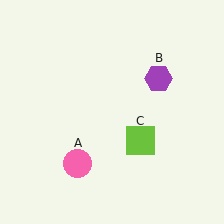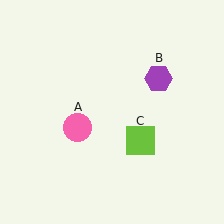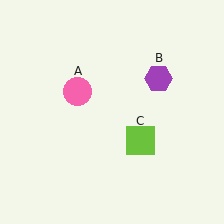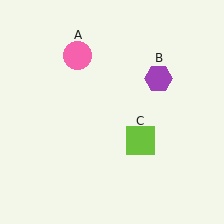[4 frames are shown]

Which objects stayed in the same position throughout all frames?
Purple hexagon (object B) and lime square (object C) remained stationary.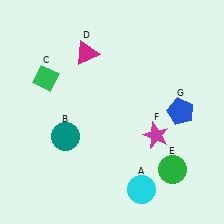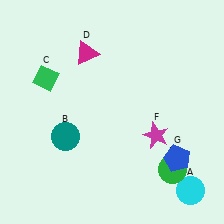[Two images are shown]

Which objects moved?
The objects that moved are: the cyan circle (A), the blue pentagon (G).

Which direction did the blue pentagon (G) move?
The blue pentagon (G) moved down.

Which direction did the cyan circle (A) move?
The cyan circle (A) moved right.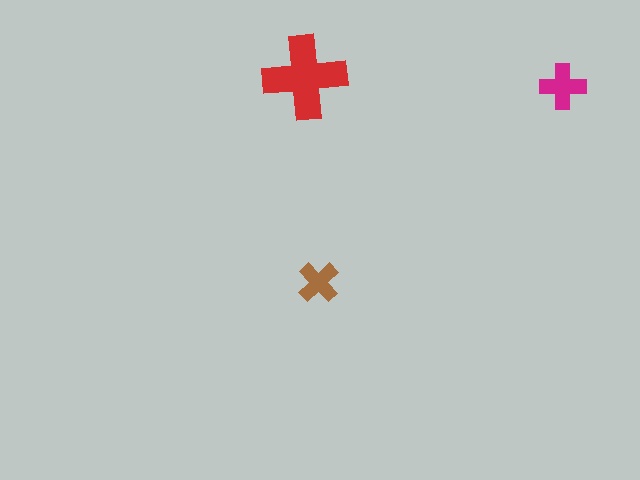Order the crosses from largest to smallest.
the red one, the magenta one, the brown one.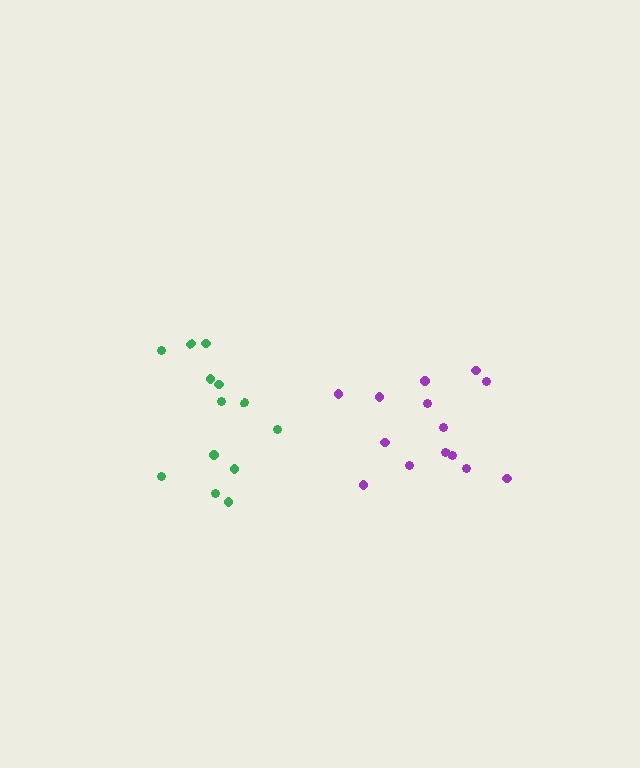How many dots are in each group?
Group 1: 14 dots, Group 2: 13 dots (27 total).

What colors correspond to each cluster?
The clusters are colored: purple, green.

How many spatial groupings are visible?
There are 2 spatial groupings.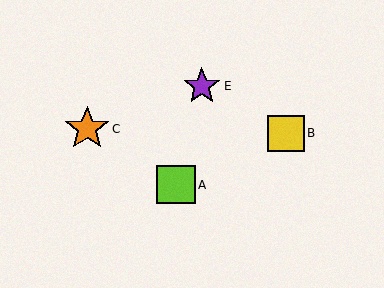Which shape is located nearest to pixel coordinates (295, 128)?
The yellow square (labeled B) at (286, 133) is nearest to that location.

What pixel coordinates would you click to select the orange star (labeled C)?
Click at (87, 129) to select the orange star C.